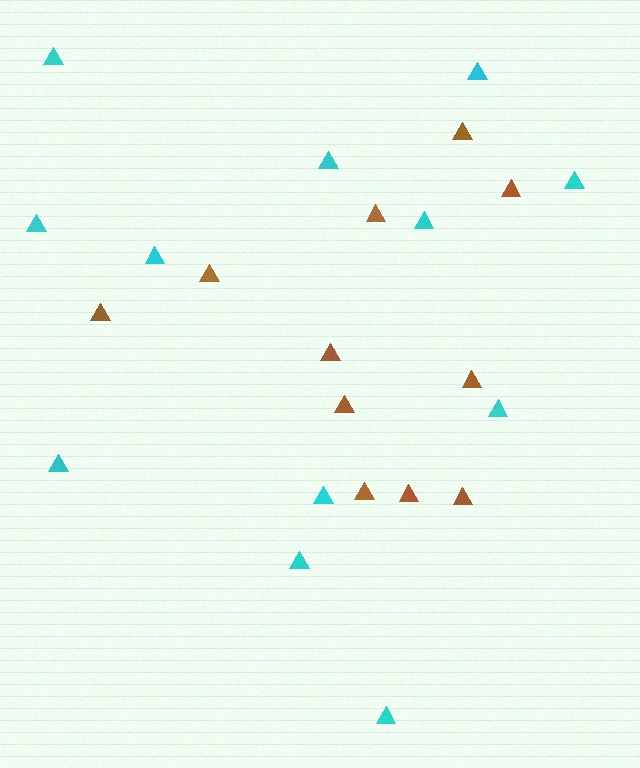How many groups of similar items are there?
There are 2 groups: one group of brown triangles (11) and one group of cyan triangles (12).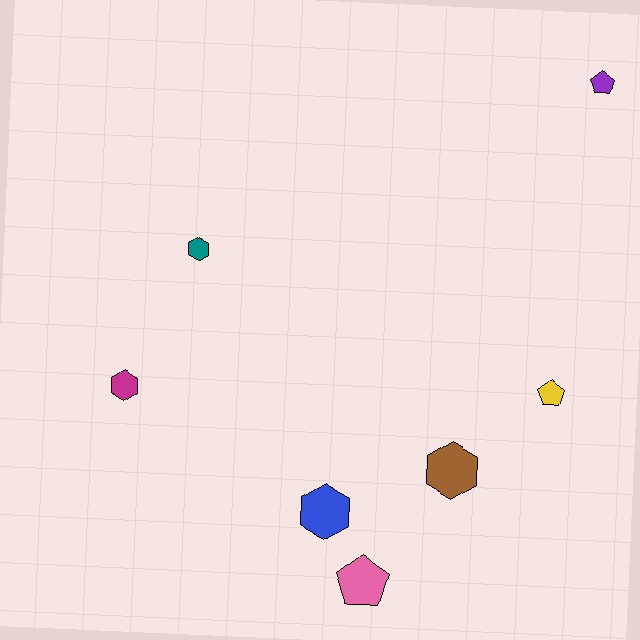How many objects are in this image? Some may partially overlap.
There are 7 objects.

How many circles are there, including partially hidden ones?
There are no circles.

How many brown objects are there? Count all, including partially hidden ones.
There is 1 brown object.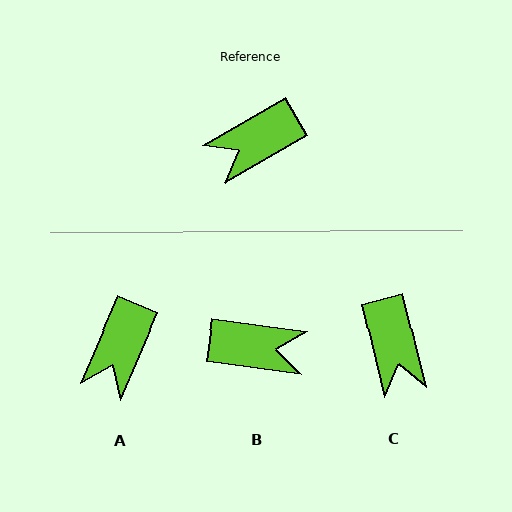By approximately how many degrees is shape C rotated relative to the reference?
Approximately 74 degrees counter-clockwise.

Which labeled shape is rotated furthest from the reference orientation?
B, about 142 degrees away.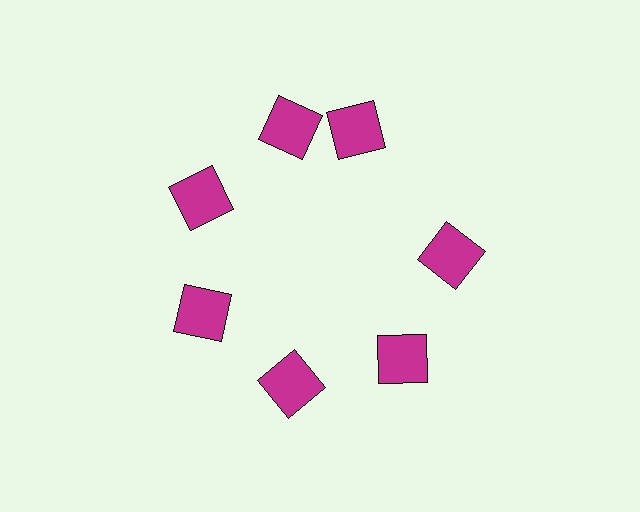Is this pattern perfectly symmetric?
No. The 7 magenta squares are arranged in a ring, but one element near the 1 o'clock position is rotated out of alignment along the ring, breaking the 7-fold rotational symmetry.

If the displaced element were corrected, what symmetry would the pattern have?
It would have 7-fold rotational symmetry — the pattern would map onto itself every 51 degrees.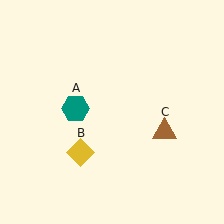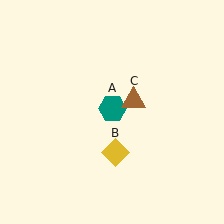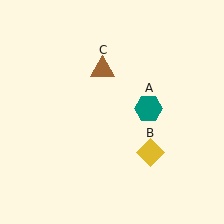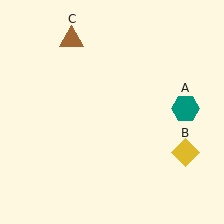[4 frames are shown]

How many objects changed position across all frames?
3 objects changed position: teal hexagon (object A), yellow diamond (object B), brown triangle (object C).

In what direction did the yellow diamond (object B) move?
The yellow diamond (object B) moved right.